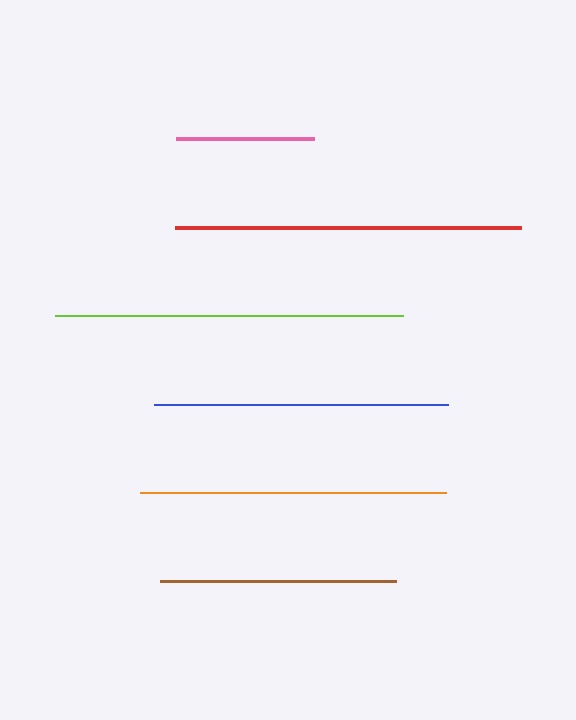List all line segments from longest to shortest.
From longest to shortest: lime, red, orange, blue, brown, pink.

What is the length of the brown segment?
The brown segment is approximately 236 pixels long.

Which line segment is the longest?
The lime line is the longest at approximately 348 pixels.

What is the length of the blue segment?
The blue segment is approximately 295 pixels long.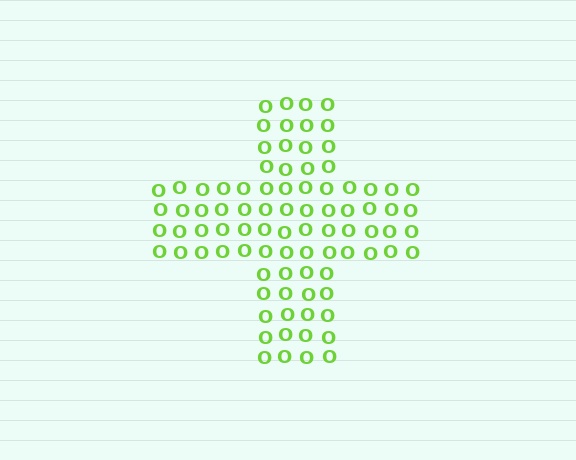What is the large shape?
The large shape is a cross.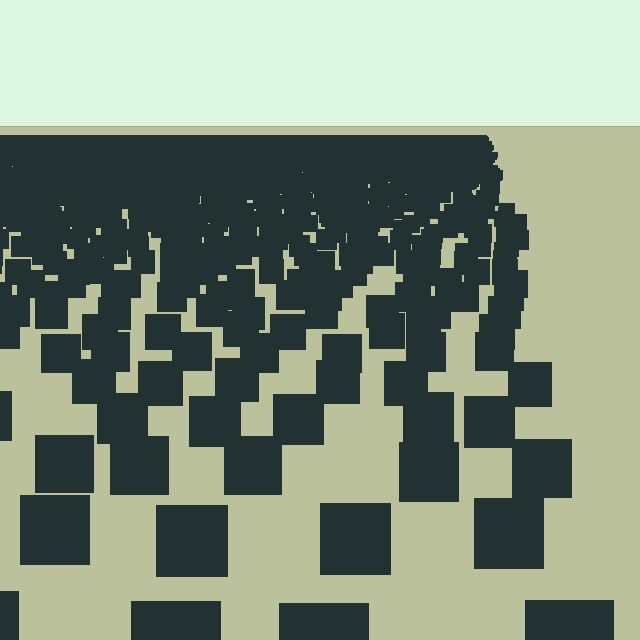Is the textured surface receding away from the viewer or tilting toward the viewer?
The surface is receding away from the viewer. Texture elements get smaller and denser toward the top.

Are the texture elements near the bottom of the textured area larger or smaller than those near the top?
Larger. Near the bottom, elements are closer to the viewer and appear at a bigger on-screen size.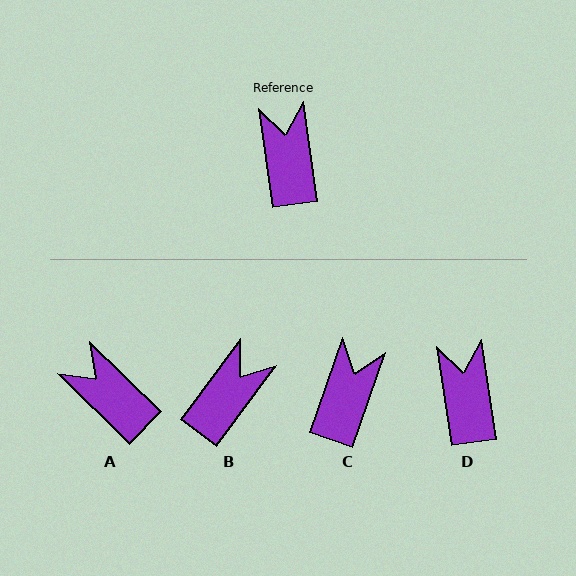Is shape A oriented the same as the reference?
No, it is off by about 37 degrees.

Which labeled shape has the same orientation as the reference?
D.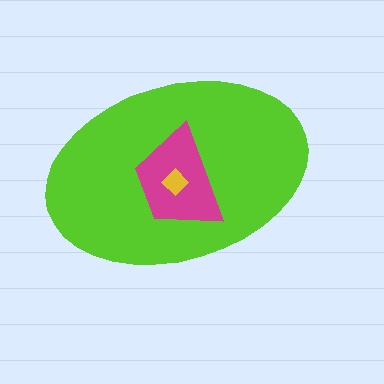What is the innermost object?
The yellow diamond.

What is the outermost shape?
The lime ellipse.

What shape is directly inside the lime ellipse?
The magenta trapezoid.